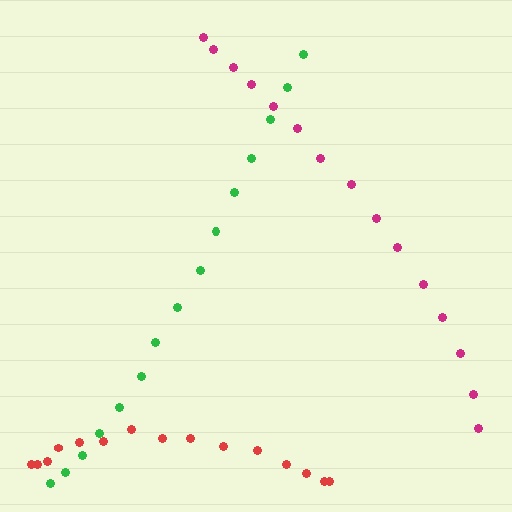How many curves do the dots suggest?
There are 3 distinct paths.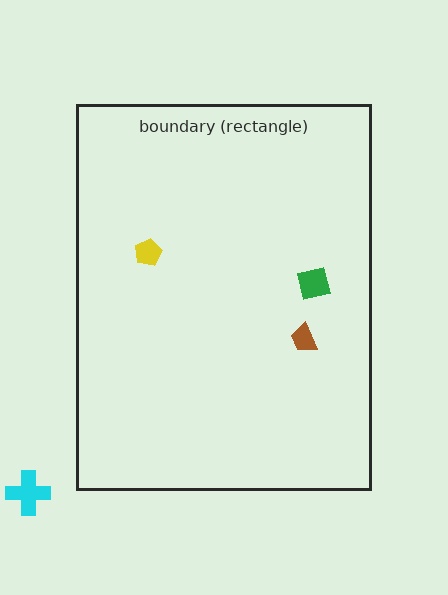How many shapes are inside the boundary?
3 inside, 1 outside.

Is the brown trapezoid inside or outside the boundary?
Inside.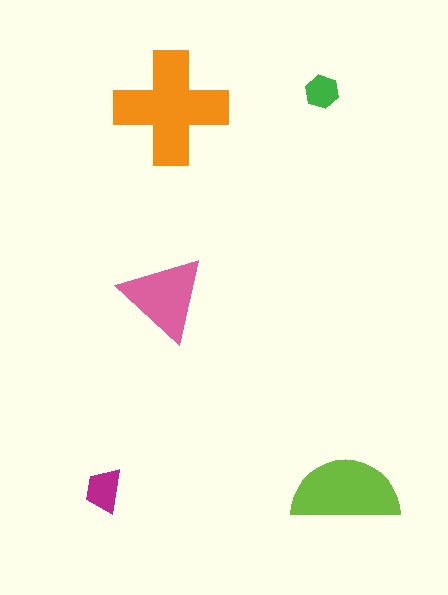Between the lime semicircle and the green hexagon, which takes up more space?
The lime semicircle.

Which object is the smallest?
The green hexagon.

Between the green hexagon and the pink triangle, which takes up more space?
The pink triangle.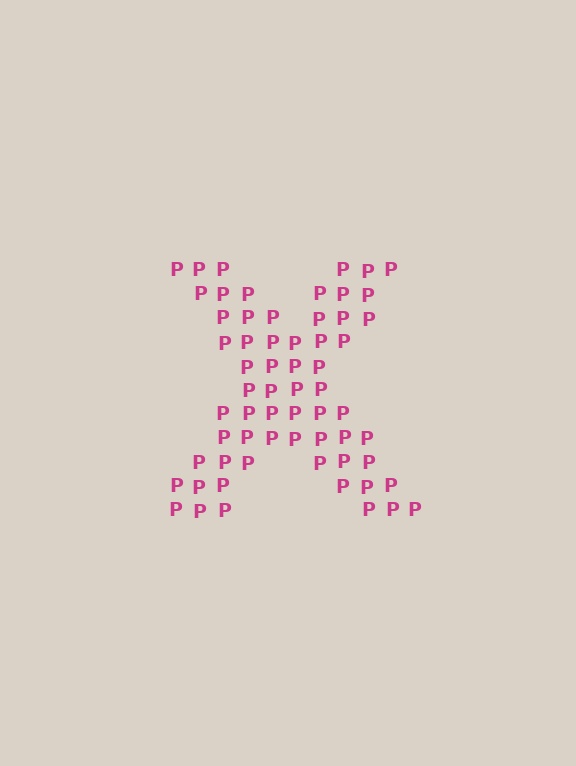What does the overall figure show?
The overall figure shows the letter X.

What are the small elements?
The small elements are letter P's.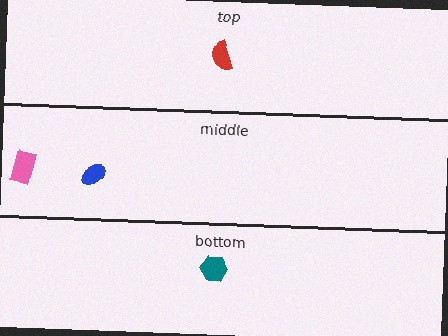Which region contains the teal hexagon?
The bottom region.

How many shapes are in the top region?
1.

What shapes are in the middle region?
The pink rectangle, the blue ellipse.